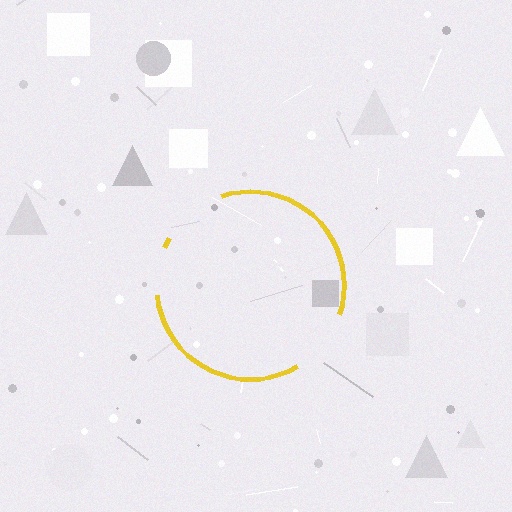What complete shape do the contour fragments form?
The contour fragments form a circle.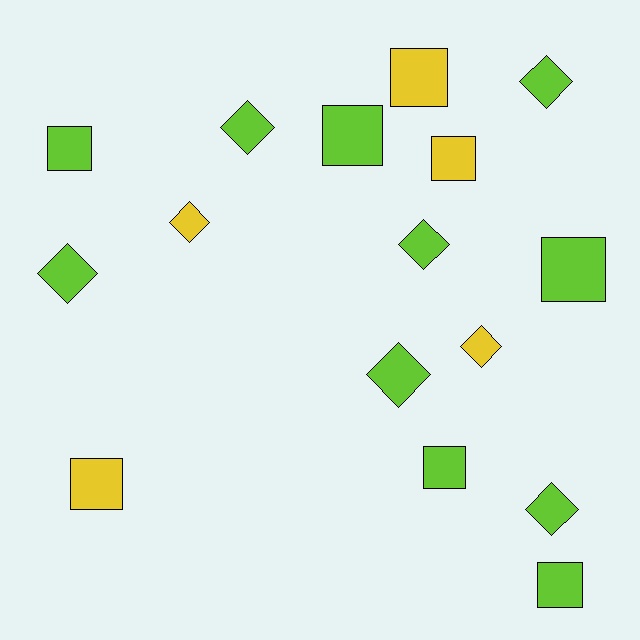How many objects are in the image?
There are 16 objects.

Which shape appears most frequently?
Square, with 8 objects.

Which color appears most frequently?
Lime, with 11 objects.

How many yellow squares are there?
There are 3 yellow squares.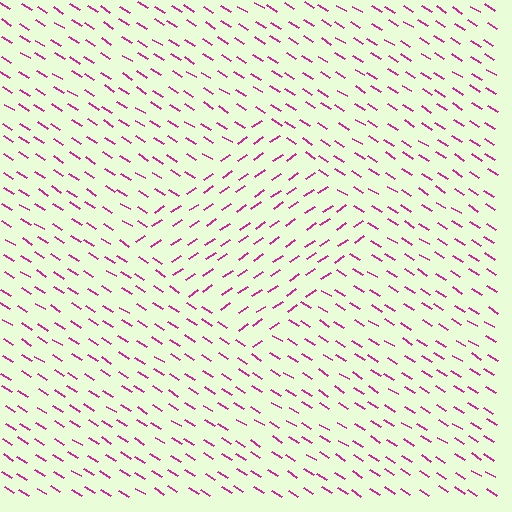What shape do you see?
I see a diamond.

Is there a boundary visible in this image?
Yes, there is a texture boundary formed by a change in line orientation.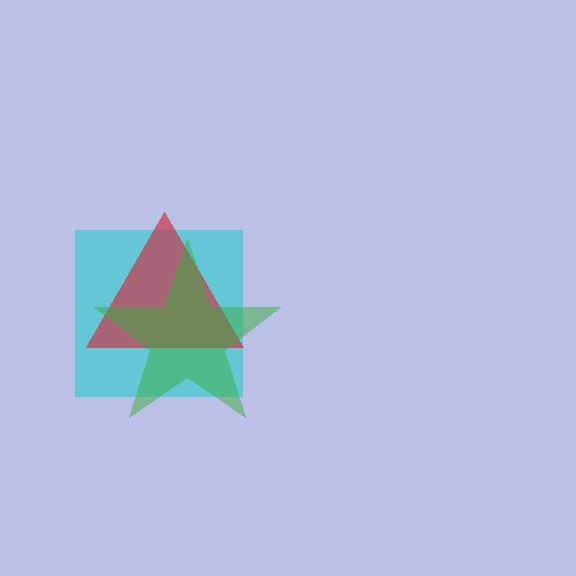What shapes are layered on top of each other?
The layered shapes are: a cyan square, a red triangle, a green star.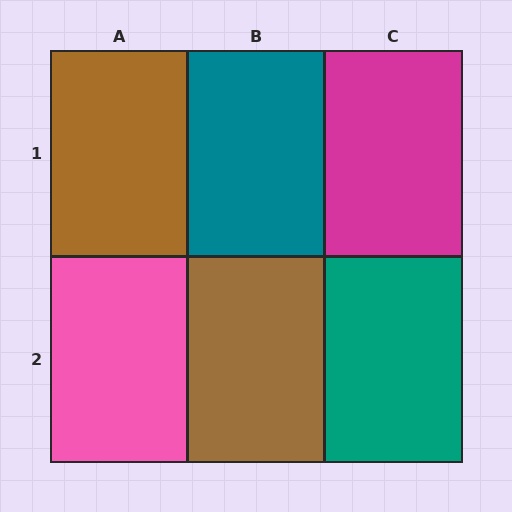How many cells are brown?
2 cells are brown.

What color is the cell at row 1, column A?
Brown.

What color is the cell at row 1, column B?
Teal.